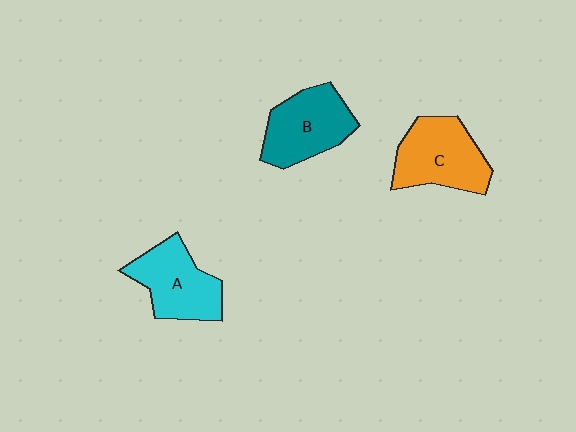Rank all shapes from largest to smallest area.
From largest to smallest: C (orange), B (teal), A (cyan).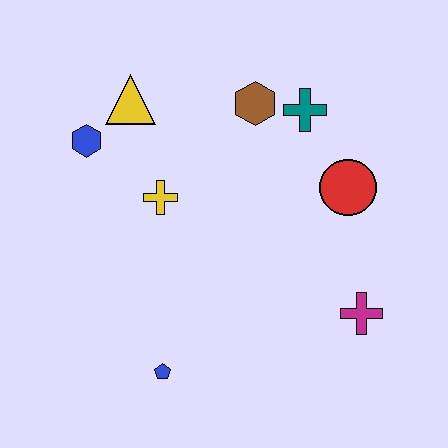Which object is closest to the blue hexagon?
The yellow triangle is closest to the blue hexagon.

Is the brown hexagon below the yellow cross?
No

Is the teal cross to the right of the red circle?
No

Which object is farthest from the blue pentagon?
The teal cross is farthest from the blue pentagon.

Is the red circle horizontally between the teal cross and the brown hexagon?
No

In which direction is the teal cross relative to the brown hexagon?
The teal cross is to the right of the brown hexagon.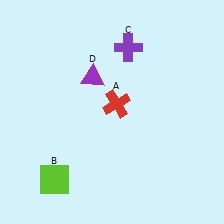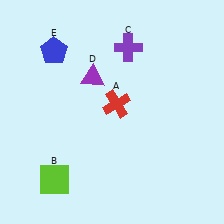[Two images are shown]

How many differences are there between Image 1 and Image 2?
There is 1 difference between the two images.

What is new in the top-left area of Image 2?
A blue pentagon (E) was added in the top-left area of Image 2.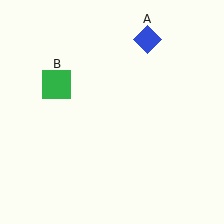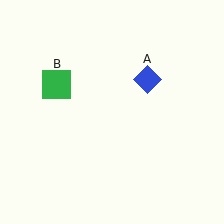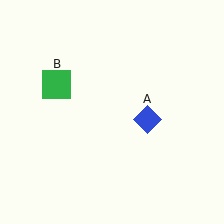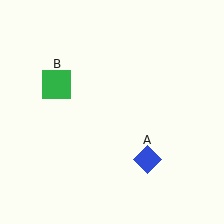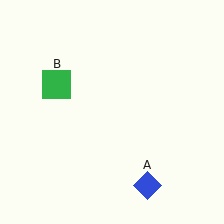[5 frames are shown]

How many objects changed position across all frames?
1 object changed position: blue diamond (object A).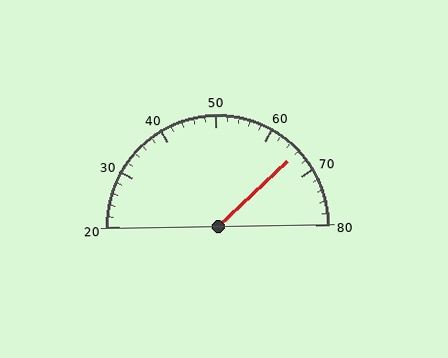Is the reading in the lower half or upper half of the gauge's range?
The reading is in the upper half of the range (20 to 80).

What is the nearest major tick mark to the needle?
The nearest major tick mark is 70.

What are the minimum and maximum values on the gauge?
The gauge ranges from 20 to 80.